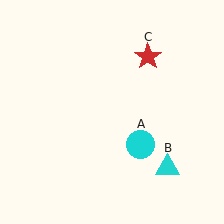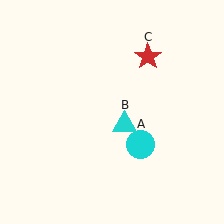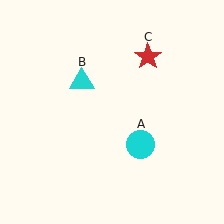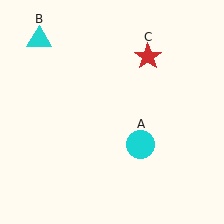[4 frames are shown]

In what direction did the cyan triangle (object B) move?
The cyan triangle (object B) moved up and to the left.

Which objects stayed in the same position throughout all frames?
Cyan circle (object A) and red star (object C) remained stationary.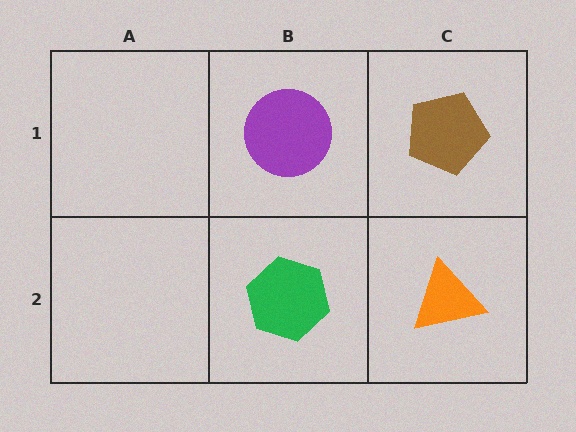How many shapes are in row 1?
2 shapes.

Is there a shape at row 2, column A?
No, that cell is empty.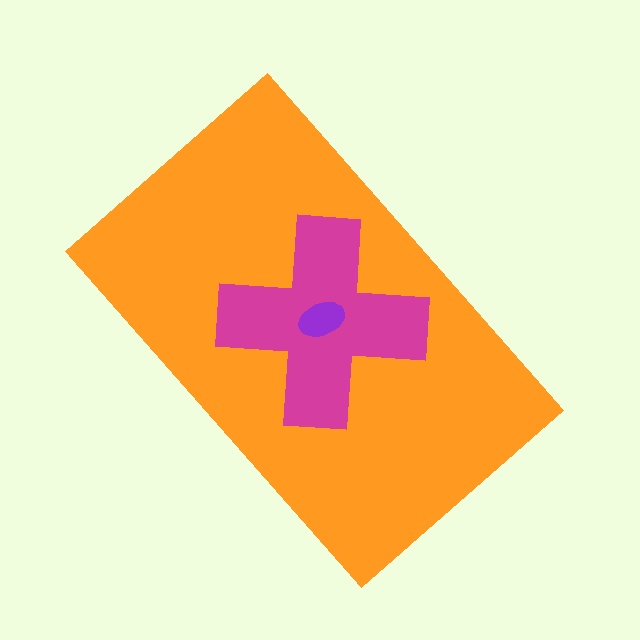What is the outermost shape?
The orange rectangle.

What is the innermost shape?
The purple ellipse.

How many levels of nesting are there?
3.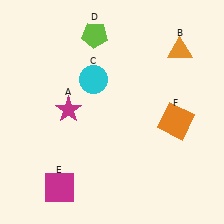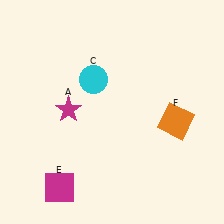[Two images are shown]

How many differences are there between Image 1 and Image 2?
There are 2 differences between the two images.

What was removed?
The lime pentagon (D), the orange triangle (B) were removed in Image 2.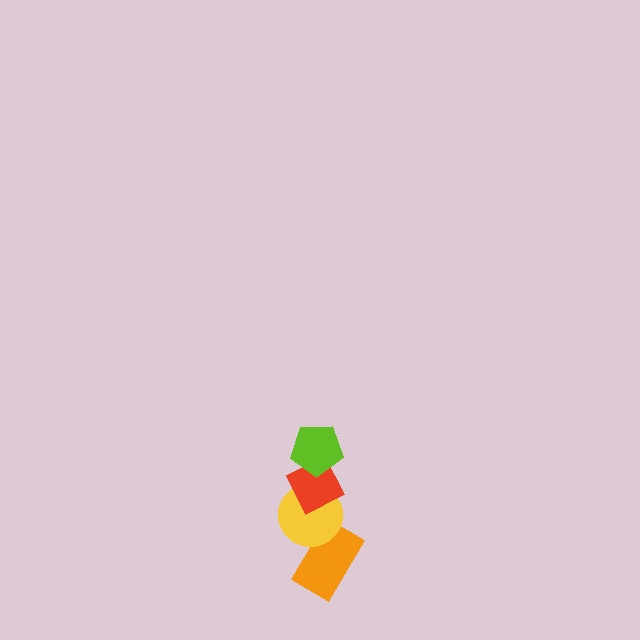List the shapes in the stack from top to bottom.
From top to bottom: the lime pentagon, the red diamond, the yellow circle, the orange rectangle.